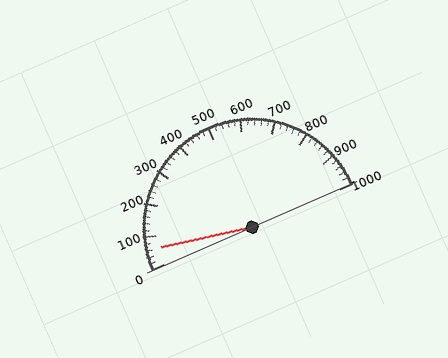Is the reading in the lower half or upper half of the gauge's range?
The reading is in the lower half of the range (0 to 1000).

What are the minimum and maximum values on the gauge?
The gauge ranges from 0 to 1000.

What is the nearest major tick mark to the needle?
The nearest major tick mark is 100.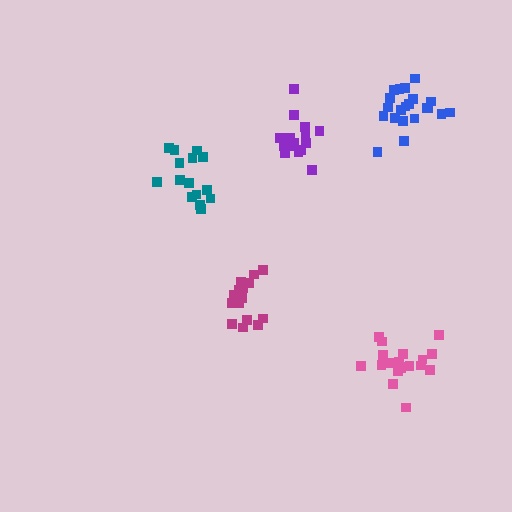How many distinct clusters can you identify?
There are 5 distinct clusters.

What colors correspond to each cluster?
The clusters are colored: pink, teal, blue, magenta, purple.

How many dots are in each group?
Group 1: 21 dots, Group 2: 15 dots, Group 3: 21 dots, Group 4: 15 dots, Group 5: 15 dots (87 total).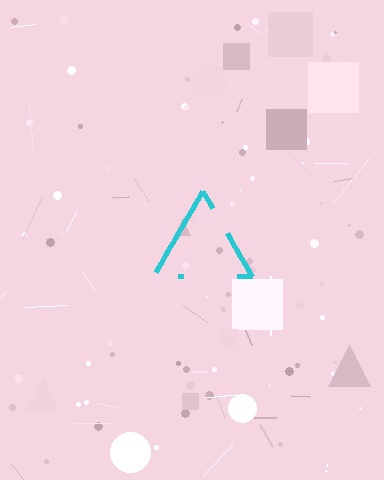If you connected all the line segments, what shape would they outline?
They would outline a triangle.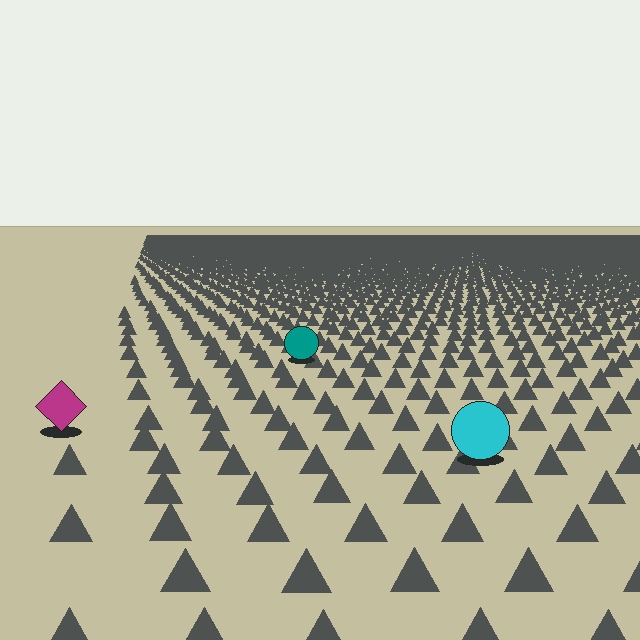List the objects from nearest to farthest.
From nearest to farthest: the cyan circle, the magenta diamond, the teal circle.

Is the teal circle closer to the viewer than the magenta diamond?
No. The magenta diamond is closer — you can tell from the texture gradient: the ground texture is coarser near it.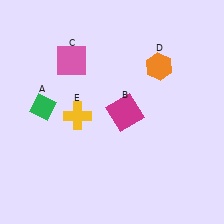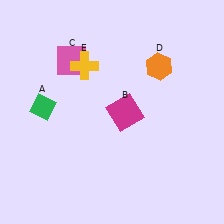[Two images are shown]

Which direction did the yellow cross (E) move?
The yellow cross (E) moved up.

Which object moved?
The yellow cross (E) moved up.